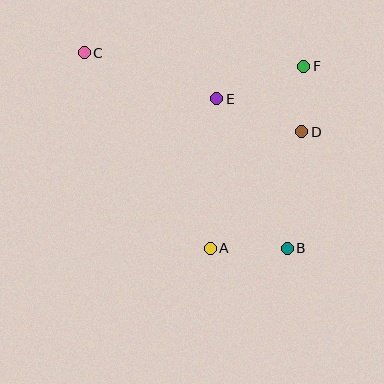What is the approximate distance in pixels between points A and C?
The distance between A and C is approximately 233 pixels.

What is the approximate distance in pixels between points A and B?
The distance between A and B is approximately 77 pixels.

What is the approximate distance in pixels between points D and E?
The distance between D and E is approximately 91 pixels.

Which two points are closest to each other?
Points D and F are closest to each other.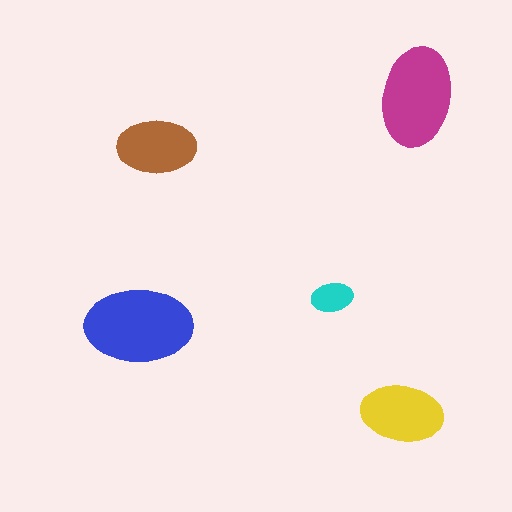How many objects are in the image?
There are 5 objects in the image.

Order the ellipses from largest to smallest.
the blue one, the magenta one, the yellow one, the brown one, the cyan one.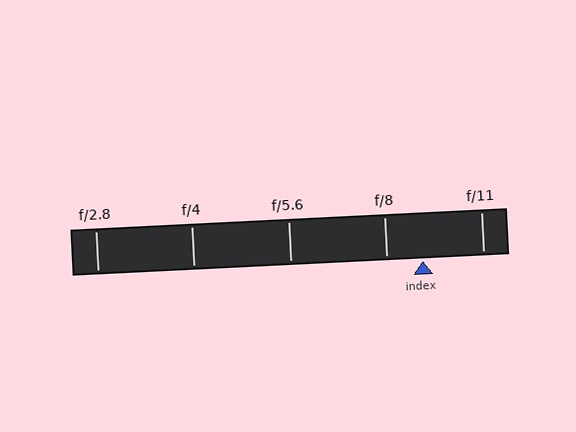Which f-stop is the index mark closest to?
The index mark is closest to f/8.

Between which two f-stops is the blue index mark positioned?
The index mark is between f/8 and f/11.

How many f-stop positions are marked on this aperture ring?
There are 5 f-stop positions marked.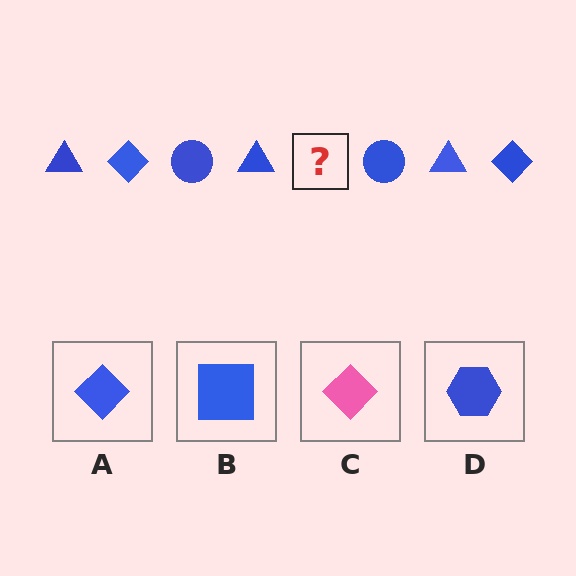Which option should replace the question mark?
Option A.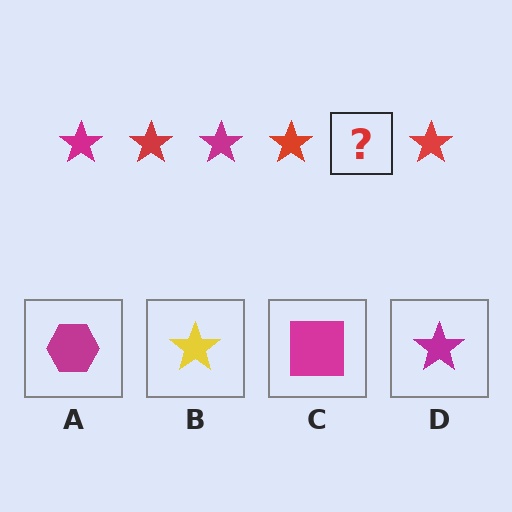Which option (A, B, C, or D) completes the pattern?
D.